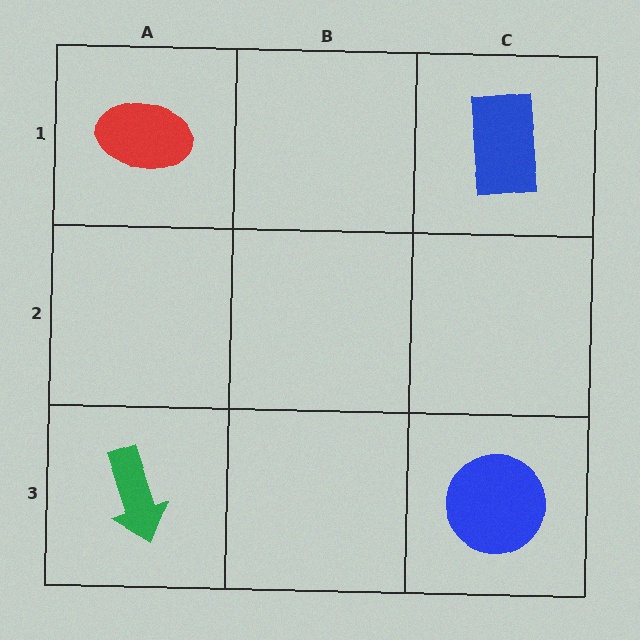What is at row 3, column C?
A blue circle.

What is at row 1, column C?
A blue rectangle.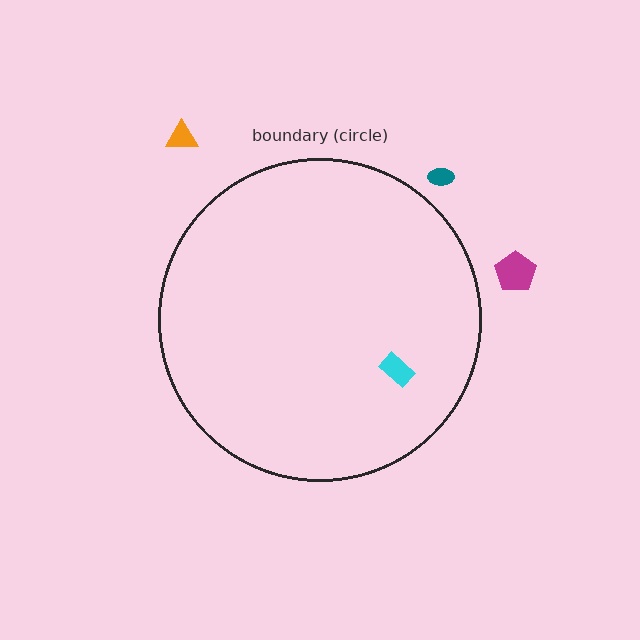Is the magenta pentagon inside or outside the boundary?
Outside.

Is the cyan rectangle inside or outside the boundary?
Inside.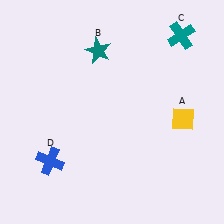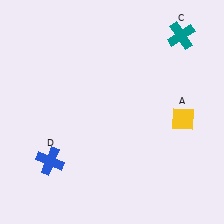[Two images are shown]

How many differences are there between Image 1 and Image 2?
There is 1 difference between the two images.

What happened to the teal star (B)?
The teal star (B) was removed in Image 2. It was in the top-left area of Image 1.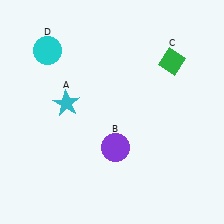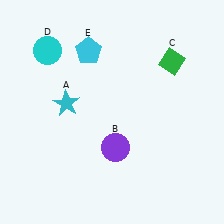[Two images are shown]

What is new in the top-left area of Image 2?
A cyan pentagon (E) was added in the top-left area of Image 2.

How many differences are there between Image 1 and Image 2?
There is 1 difference between the two images.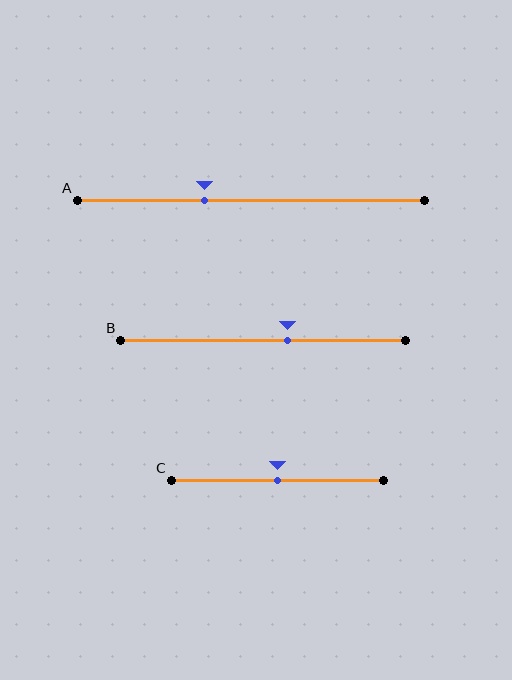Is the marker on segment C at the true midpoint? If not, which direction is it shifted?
Yes, the marker on segment C is at the true midpoint.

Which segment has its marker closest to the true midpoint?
Segment C has its marker closest to the true midpoint.